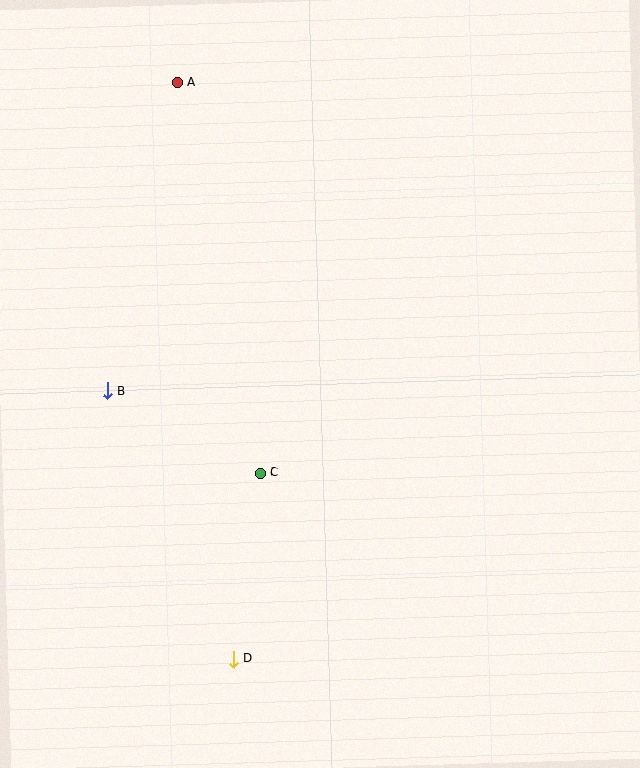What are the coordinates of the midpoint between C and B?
The midpoint between C and B is at (184, 432).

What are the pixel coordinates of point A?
Point A is at (177, 82).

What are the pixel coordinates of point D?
Point D is at (233, 659).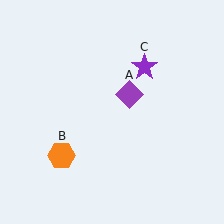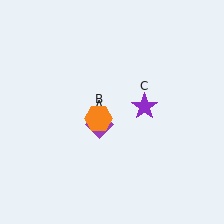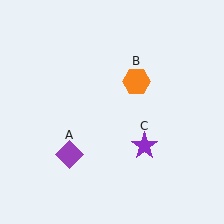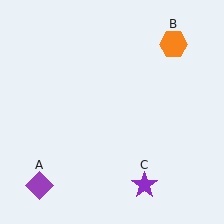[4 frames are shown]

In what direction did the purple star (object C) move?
The purple star (object C) moved down.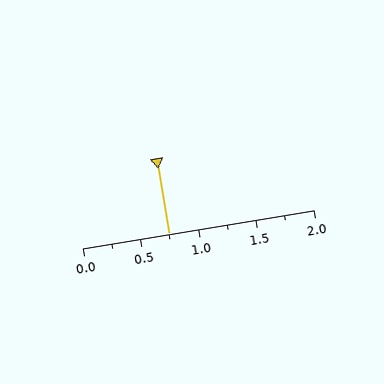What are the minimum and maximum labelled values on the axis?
The axis runs from 0.0 to 2.0.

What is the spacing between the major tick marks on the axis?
The major ticks are spaced 0.5 apart.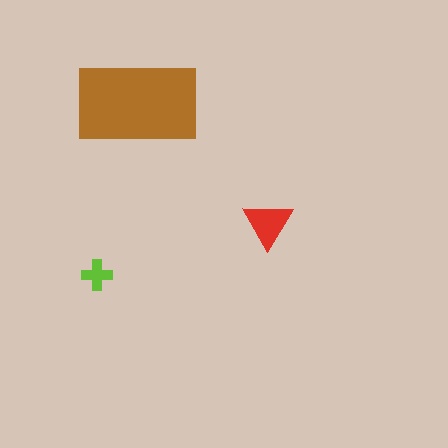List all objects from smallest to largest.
The lime cross, the red triangle, the brown rectangle.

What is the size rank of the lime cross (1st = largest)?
3rd.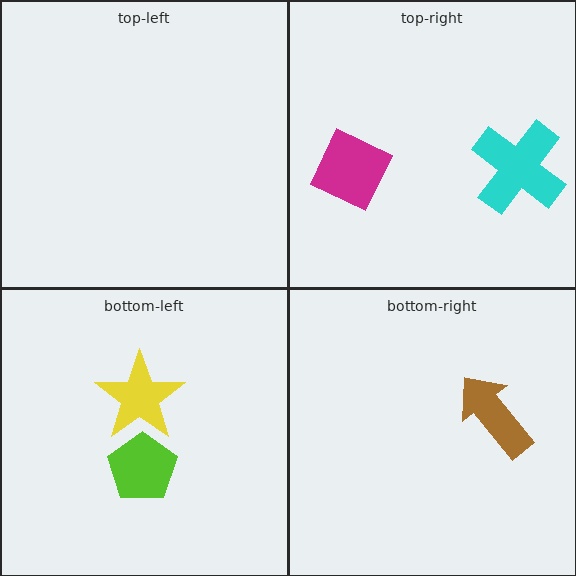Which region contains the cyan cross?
The top-right region.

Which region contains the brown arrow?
The bottom-right region.